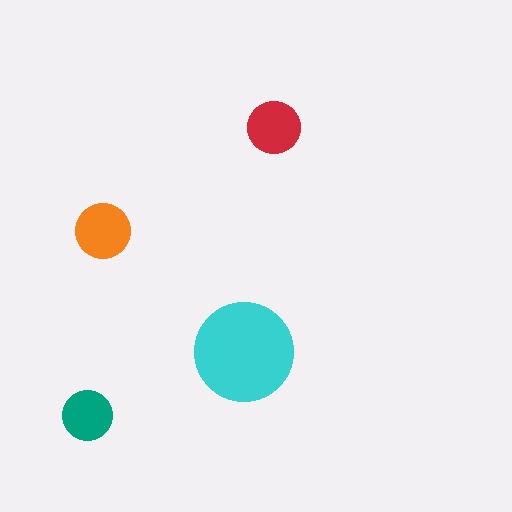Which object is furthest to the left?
The teal circle is leftmost.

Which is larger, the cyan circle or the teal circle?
The cyan one.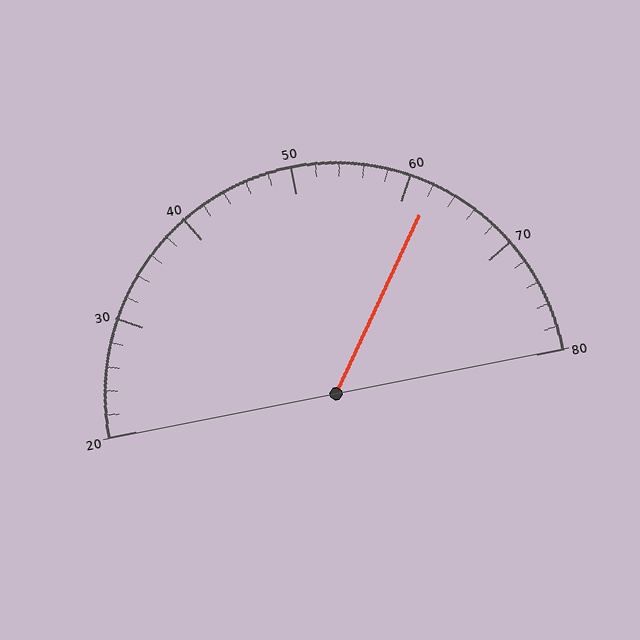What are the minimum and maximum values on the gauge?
The gauge ranges from 20 to 80.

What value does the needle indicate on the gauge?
The needle indicates approximately 62.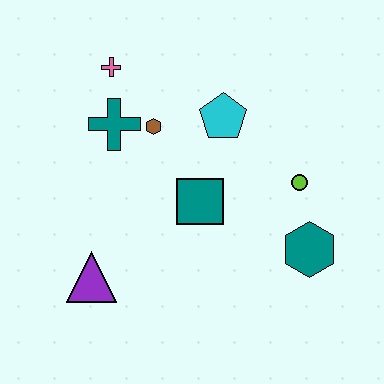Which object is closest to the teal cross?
The brown hexagon is closest to the teal cross.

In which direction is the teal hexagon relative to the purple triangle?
The teal hexagon is to the right of the purple triangle.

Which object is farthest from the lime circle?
The purple triangle is farthest from the lime circle.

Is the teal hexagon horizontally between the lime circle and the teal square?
No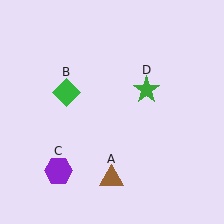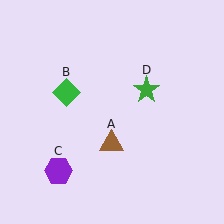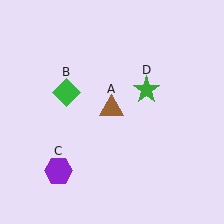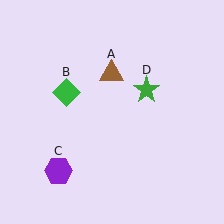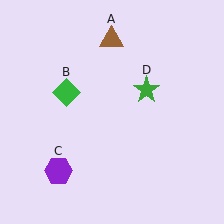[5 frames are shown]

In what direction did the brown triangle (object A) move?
The brown triangle (object A) moved up.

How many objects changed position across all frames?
1 object changed position: brown triangle (object A).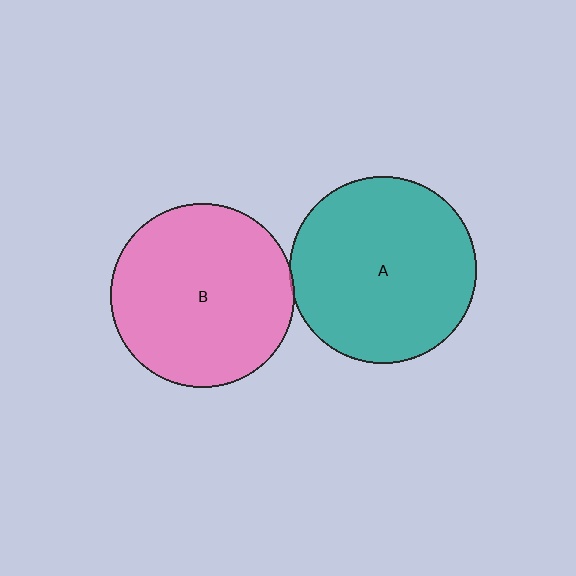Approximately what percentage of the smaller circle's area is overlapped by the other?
Approximately 5%.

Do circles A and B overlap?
Yes.